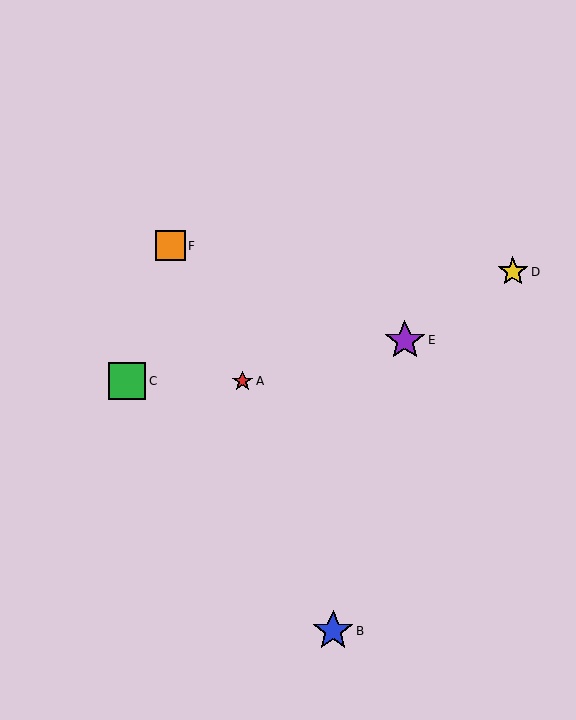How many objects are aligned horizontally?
2 objects (A, C) are aligned horizontally.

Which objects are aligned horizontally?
Objects A, C are aligned horizontally.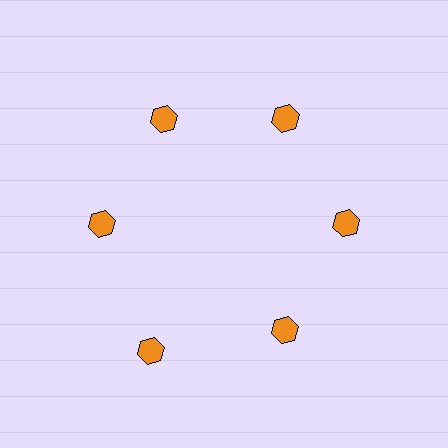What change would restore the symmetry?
The symmetry would be restored by moving it inward, back onto the ring so that all 6 hexagons sit at equal angles and equal distance from the center.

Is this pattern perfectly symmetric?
No. The 6 orange hexagons are arranged in a ring, but one element near the 7 o'clock position is pushed outward from the center, breaking the 6-fold rotational symmetry.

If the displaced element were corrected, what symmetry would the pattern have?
It would have 6-fold rotational symmetry — the pattern would map onto itself every 60 degrees.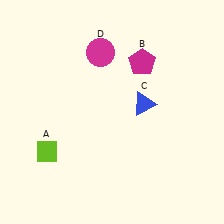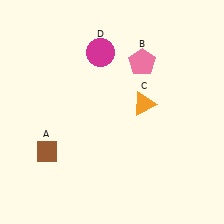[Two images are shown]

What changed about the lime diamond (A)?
In Image 1, A is lime. In Image 2, it changed to brown.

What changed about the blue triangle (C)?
In Image 1, C is blue. In Image 2, it changed to orange.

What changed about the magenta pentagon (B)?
In Image 1, B is magenta. In Image 2, it changed to pink.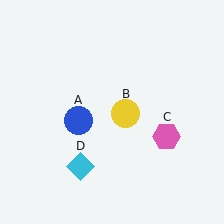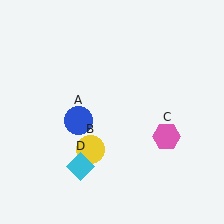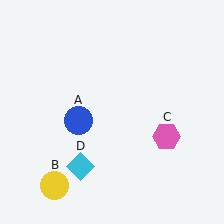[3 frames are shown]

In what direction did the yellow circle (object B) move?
The yellow circle (object B) moved down and to the left.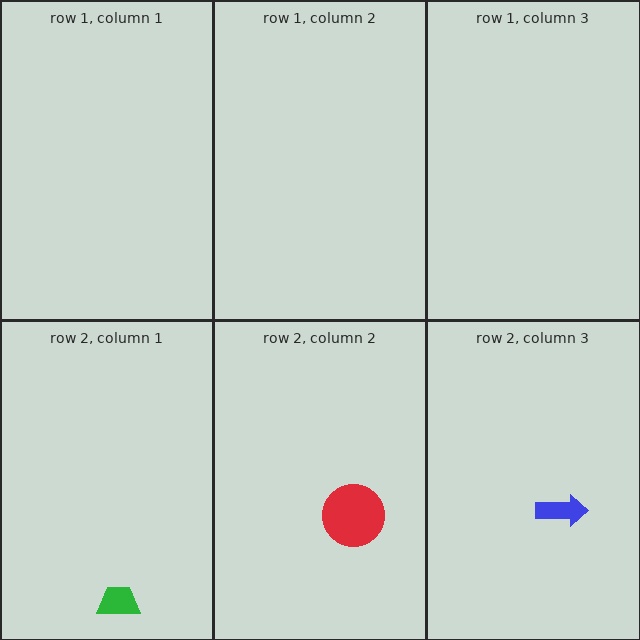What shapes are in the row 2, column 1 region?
The green trapezoid.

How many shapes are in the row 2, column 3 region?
1.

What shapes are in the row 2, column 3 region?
The blue arrow.